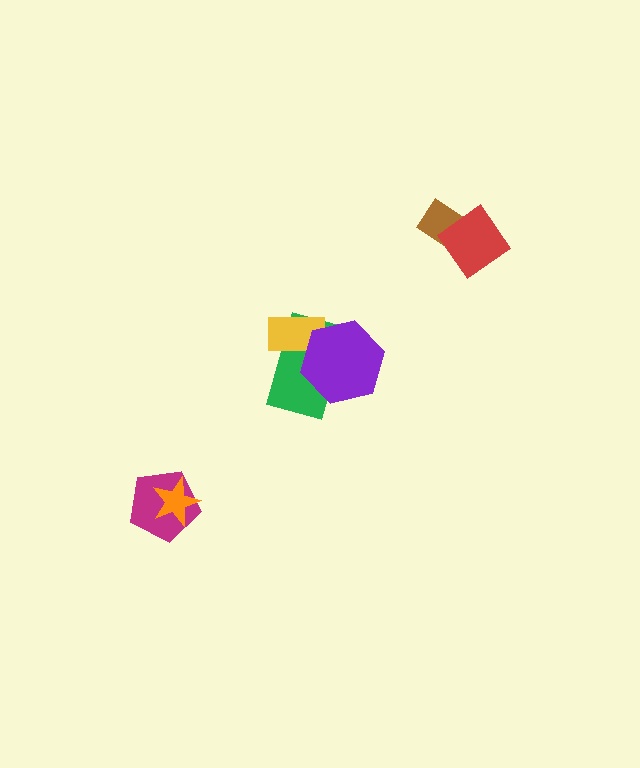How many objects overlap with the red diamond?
1 object overlaps with the red diamond.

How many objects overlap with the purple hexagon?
2 objects overlap with the purple hexagon.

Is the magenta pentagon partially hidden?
Yes, it is partially covered by another shape.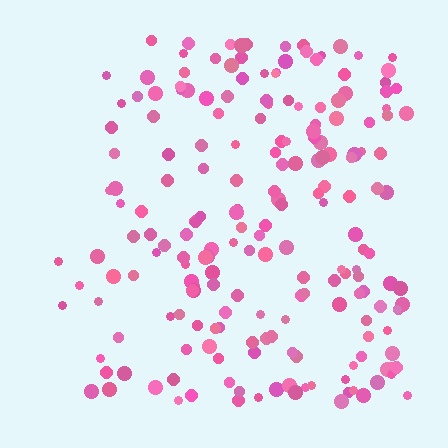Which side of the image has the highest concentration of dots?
The right.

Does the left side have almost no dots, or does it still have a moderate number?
Still a moderate number, just noticeably fewer than the right.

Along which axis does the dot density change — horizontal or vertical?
Horizontal.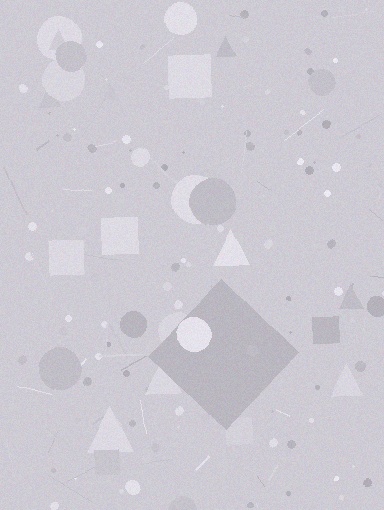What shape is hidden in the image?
A diamond is hidden in the image.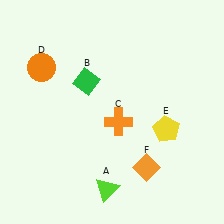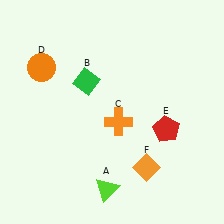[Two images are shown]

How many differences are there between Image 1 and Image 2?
There is 1 difference between the two images.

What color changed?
The pentagon (E) changed from yellow in Image 1 to red in Image 2.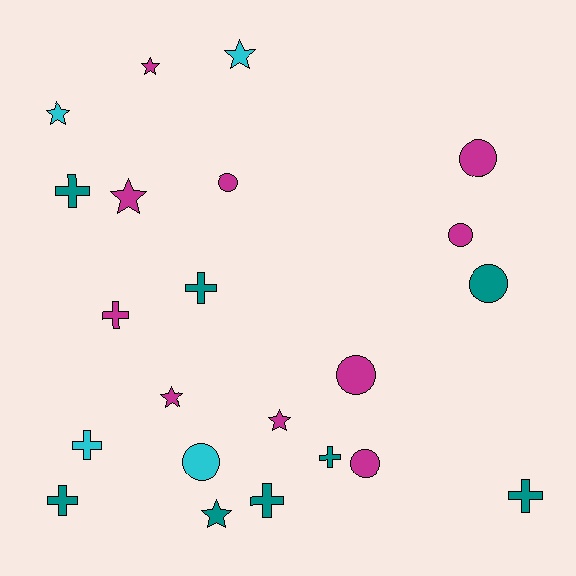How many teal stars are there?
There is 1 teal star.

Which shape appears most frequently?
Cross, with 8 objects.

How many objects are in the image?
There are 22 objects.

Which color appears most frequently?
Magenta, with 10 objects.